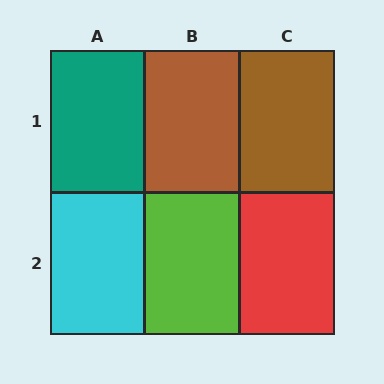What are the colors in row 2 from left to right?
Cyan, lime, red.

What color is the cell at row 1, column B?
Brown.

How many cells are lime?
1 cell is lime.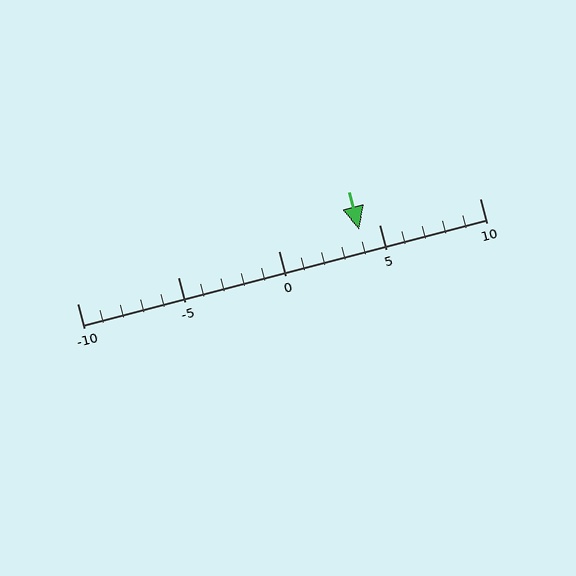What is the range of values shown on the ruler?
The ruler shows values from -10 to 10.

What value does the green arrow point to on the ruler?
The green arrow points to approximately 4.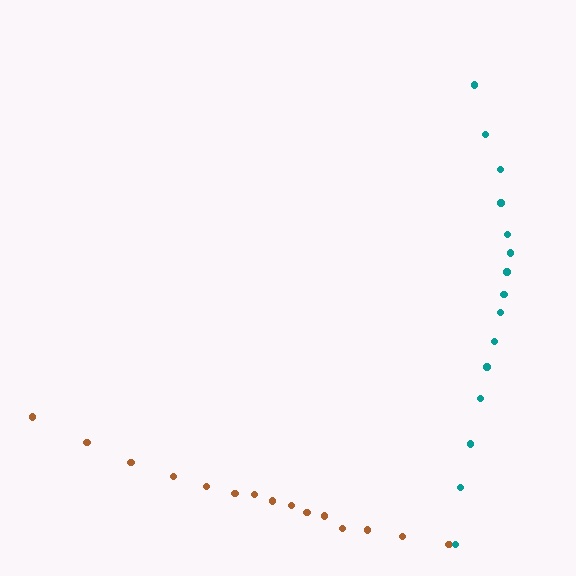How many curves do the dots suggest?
There are 2 distinct paths.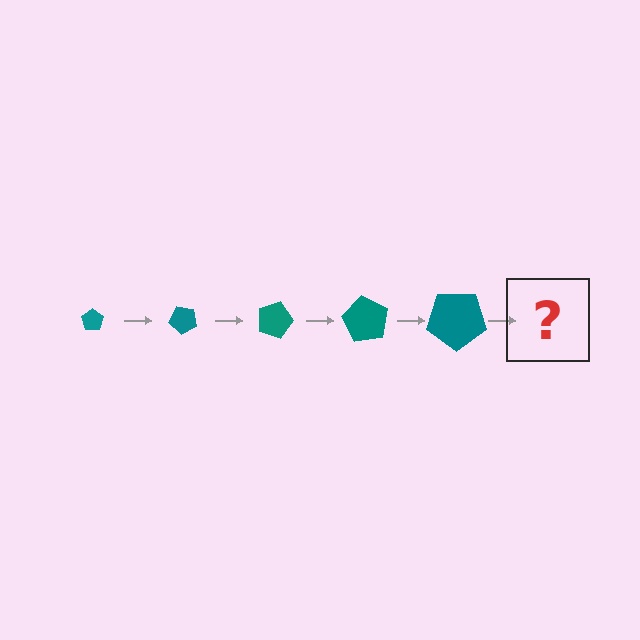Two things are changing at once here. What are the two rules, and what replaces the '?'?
The two rules are that the pentagon grows larger each step and it rotates 45 degrees each step. The '?' should be a pentagon, larger than the previous one and rotated 225 degrees from the start.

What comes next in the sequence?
The next element should be a pentagon, larger than the previous one and rotated 225 degrees from the start.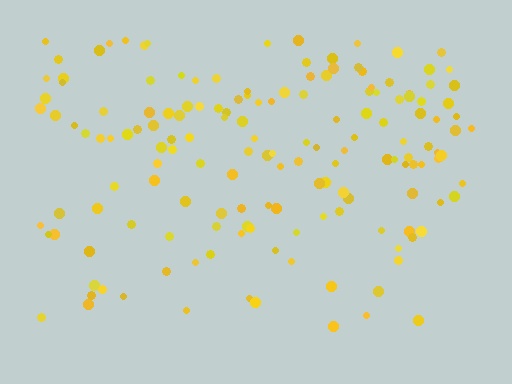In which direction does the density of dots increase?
From bottom to top, with the top side densest.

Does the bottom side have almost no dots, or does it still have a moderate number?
Still a moderate number, just noticeably fewer than the top.